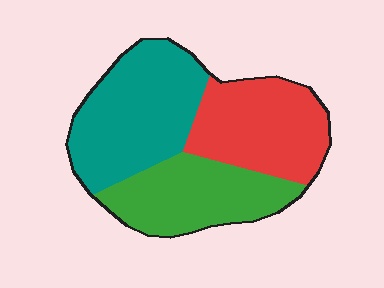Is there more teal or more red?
Teal.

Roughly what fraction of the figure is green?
Green covers about 30% of the figure.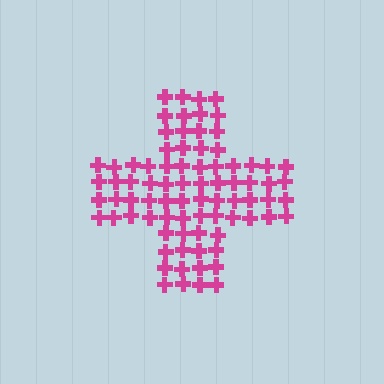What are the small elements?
The small elements are crosses.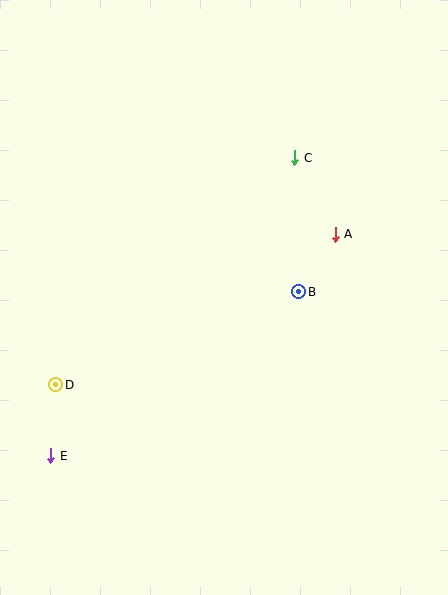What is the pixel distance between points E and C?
The distance between E and C is 385 pixels.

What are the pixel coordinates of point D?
Point D is at (56, 385).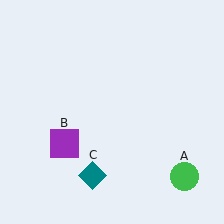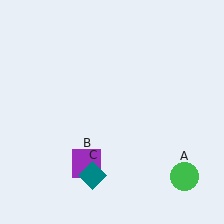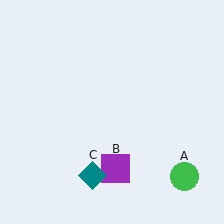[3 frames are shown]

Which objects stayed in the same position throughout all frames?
Green circle (object A) and teal diamond (object C) remained stationary.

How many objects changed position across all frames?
1 object changed position: purple square (object B).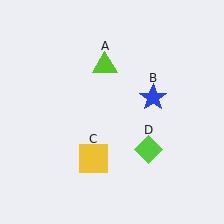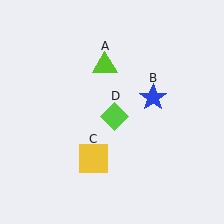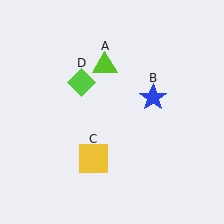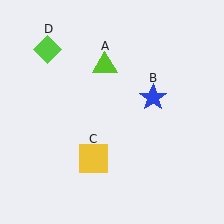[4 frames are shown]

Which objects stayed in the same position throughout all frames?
Lime triangle (object A) and blue star (object B) and yellow square (object C) remained stationary.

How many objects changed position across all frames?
1 object changed position: lime diamond (object D).